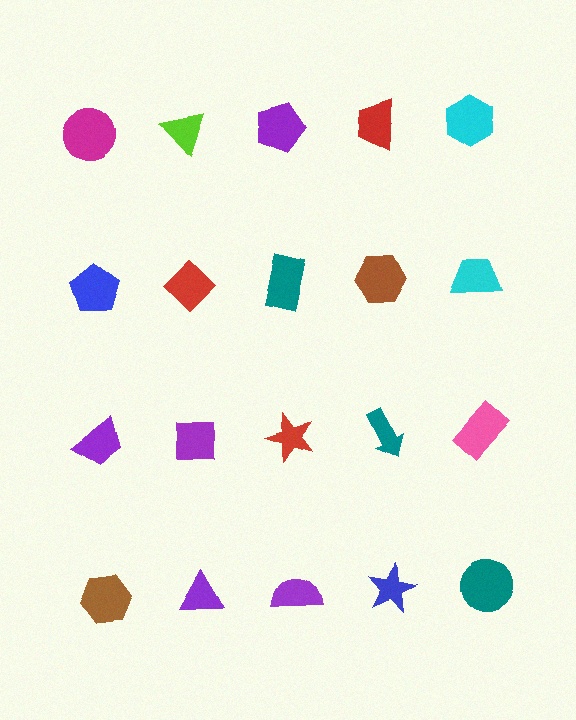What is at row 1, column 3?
A purple pentagon.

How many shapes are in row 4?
5 shapes.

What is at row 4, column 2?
A purple triangle.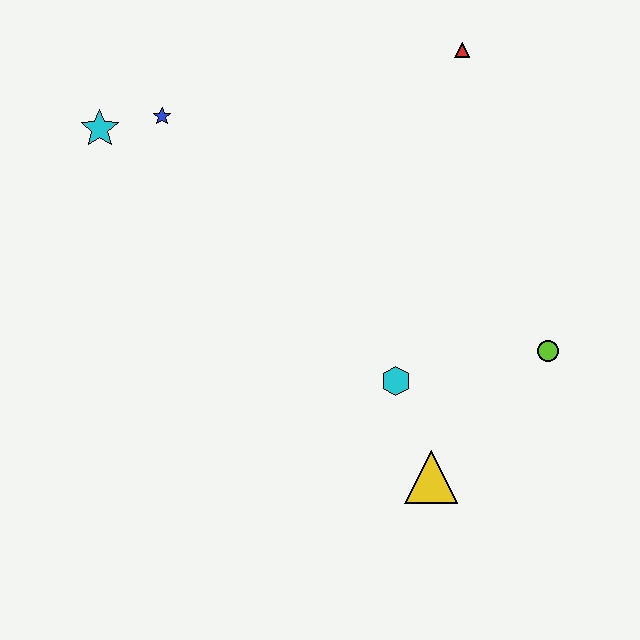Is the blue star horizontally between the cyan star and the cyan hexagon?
Yes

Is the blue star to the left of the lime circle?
Yes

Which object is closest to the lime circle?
The cyan hexagon is closest to the lime circle.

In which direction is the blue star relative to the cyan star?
The blue star is to the right of the cyan star.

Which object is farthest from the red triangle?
The yellow triangle is farthest from the red triangle.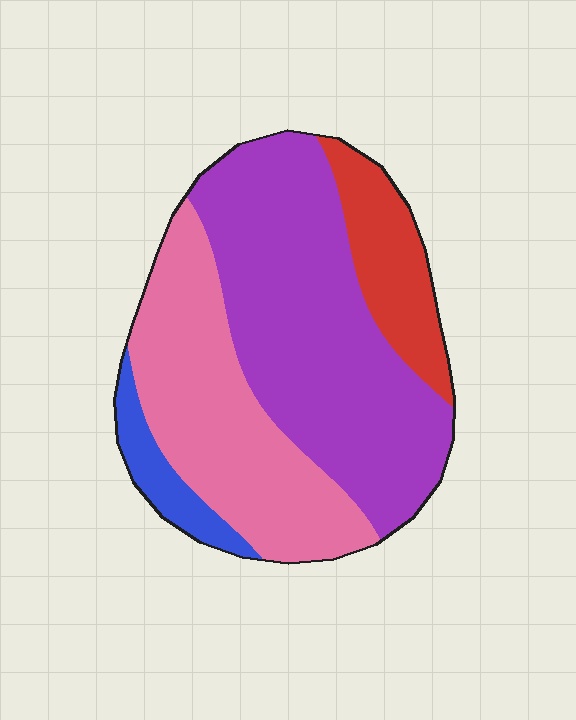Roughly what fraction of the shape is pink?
Pink covers 33% of the shape.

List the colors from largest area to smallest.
From largest to smallest: purple, pink, red, blue.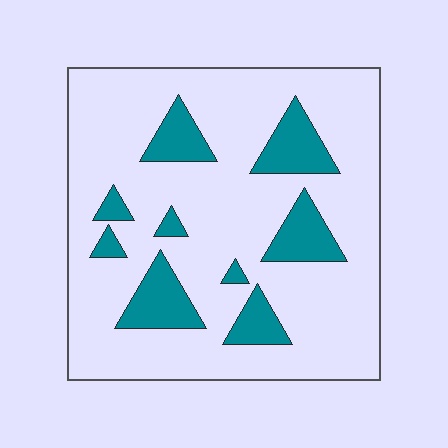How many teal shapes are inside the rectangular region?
9.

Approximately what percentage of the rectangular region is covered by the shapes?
Approximately 20%.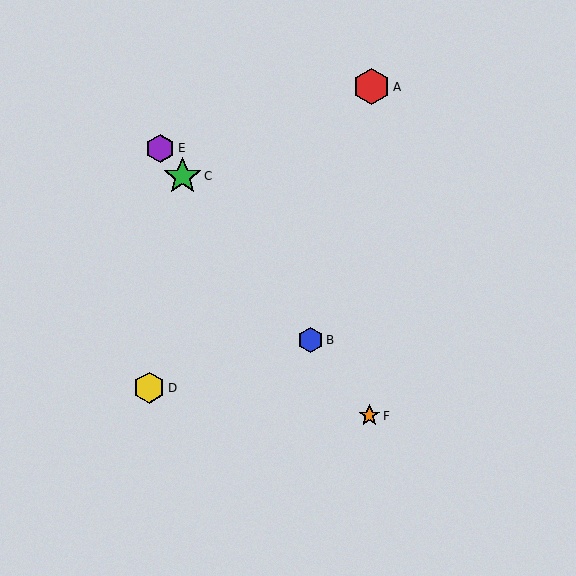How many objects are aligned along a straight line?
4 objects (B, C, E, F) are aligned along a straight line.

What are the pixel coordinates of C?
Object C is at (182, 176).